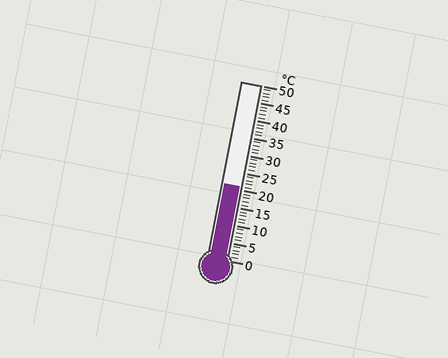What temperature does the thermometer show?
The thermometer shows approximately 21°C.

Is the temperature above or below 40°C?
The temperature is below 40°C.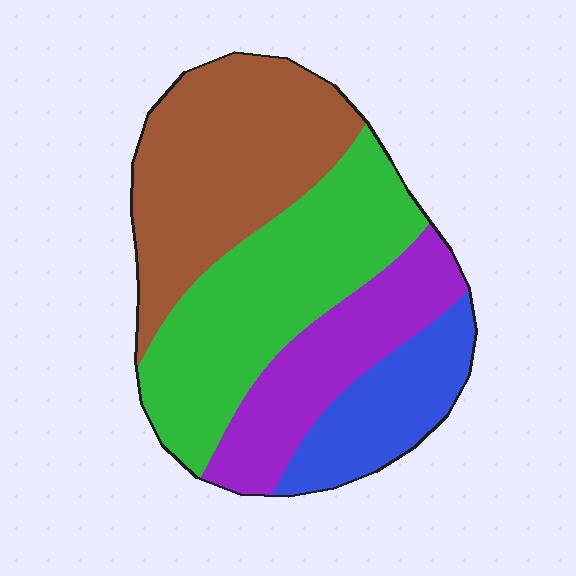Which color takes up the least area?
Blue, at roughly 15%.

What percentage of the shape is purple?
Purple takes up about one fifth (1/5) of the shape.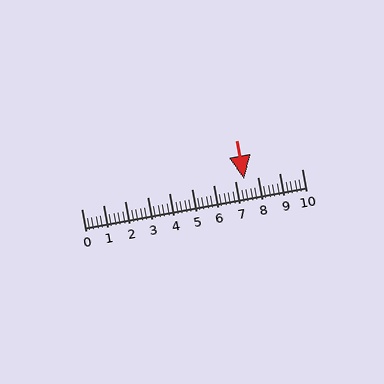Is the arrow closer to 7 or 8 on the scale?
The arrow is closer to 7.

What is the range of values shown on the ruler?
The ruler shows values from 0 to 10.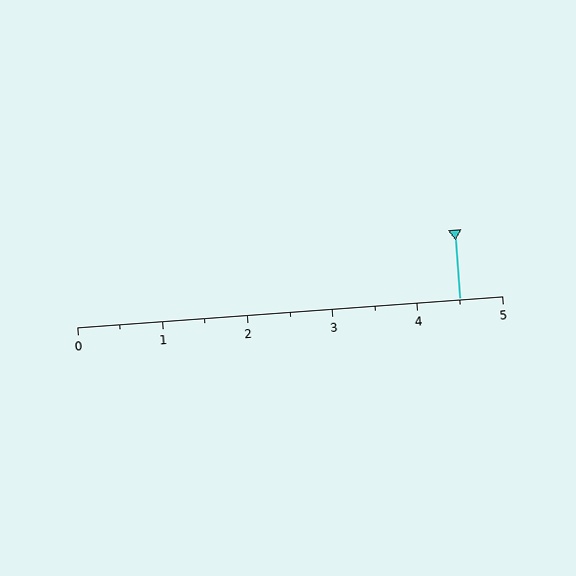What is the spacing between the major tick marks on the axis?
The major ticks are spaced 1 apart.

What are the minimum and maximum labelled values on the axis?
The axis runs from 0 to 5.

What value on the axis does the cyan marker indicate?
The marker indicates approximately 4.5.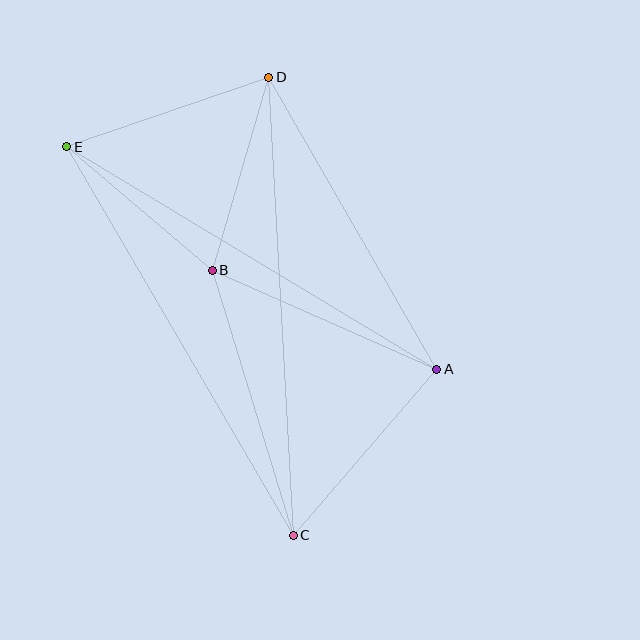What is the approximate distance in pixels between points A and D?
The distance between A and D is approximately 337 pixels.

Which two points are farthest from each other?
Points C and D are farthest from each other.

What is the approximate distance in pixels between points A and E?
The distance between A and E is approximately 432 pixels.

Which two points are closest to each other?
Points B and E are closest to each other.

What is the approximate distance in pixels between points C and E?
The distance between C and E is approximately 449 pixels.